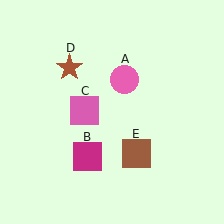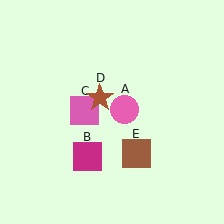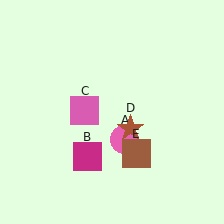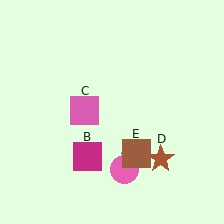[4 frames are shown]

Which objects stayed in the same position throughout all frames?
Magenta square (object B) and pink square (object C) and brown square (object E) remained stationary.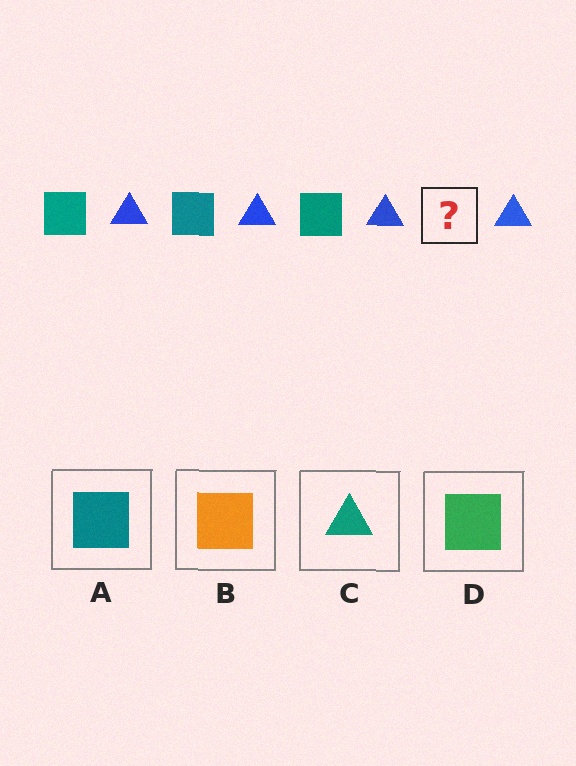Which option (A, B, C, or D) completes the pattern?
A.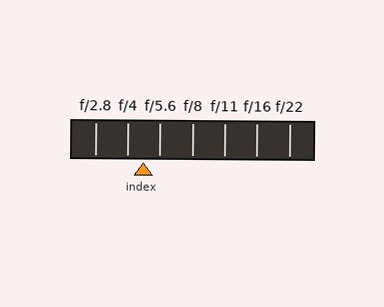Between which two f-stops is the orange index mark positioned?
The index mark is between f/4 and f/5.6.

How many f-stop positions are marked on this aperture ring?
There are 7 f-stop positions marked.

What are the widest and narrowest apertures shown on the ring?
The widest aperture shown is f/2.8 and the narrowest is f/22.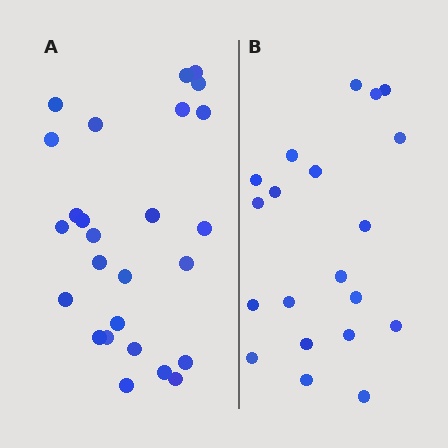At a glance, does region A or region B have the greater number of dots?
Region A (the left region) has more dots.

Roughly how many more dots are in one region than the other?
Region A has about 6 more dots than region B.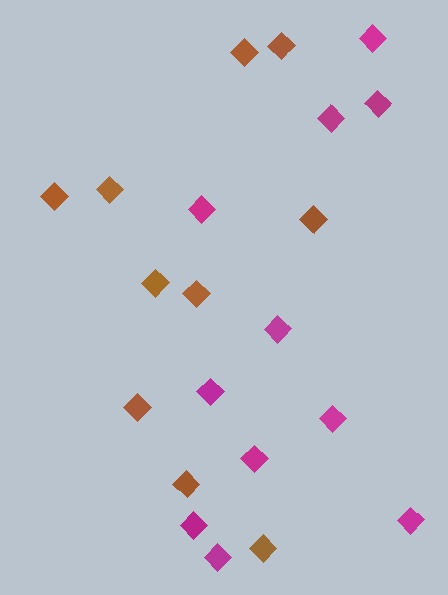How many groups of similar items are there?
There are 2 groups: one group of magenta diamonds (11) and one group of brown diamonds (10).